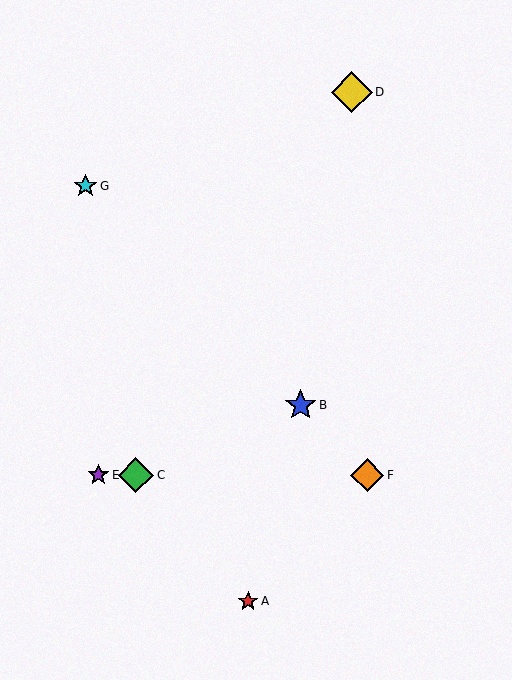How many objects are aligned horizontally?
3 objects (C, E, F) are aligned horizontally.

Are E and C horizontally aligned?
Yes, both are at y≈475.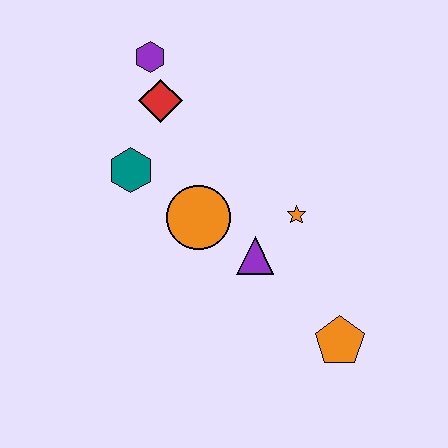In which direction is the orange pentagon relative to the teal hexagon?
The orange pentagon is to the right of the teal hexagon.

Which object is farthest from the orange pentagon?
The purple hexagon is farthest from the orange pentagon.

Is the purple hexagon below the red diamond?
No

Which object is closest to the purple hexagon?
The red diamond is closest to the purple hexagon.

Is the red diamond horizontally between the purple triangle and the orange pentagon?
No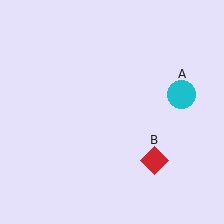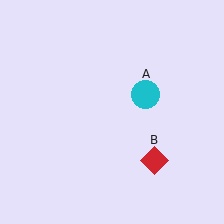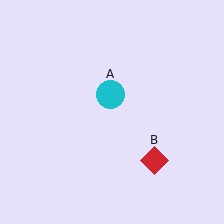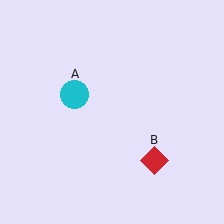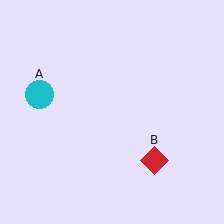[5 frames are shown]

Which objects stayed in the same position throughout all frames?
Red diamond (object B) remained stationary.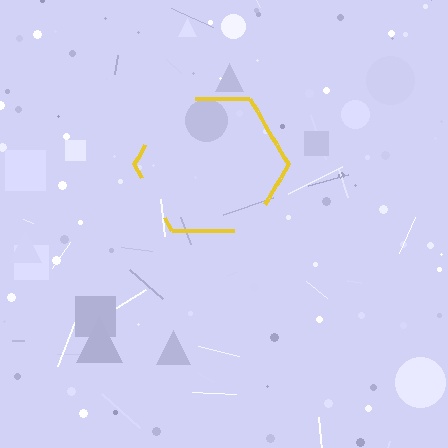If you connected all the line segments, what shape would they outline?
They would outline a hexagon.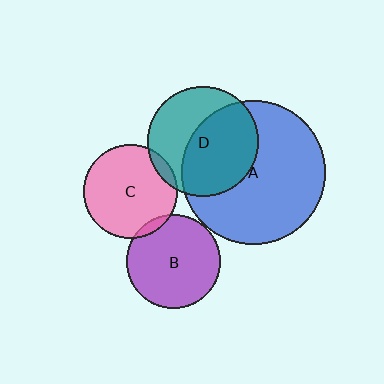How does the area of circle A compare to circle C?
Approximately 2.4 times.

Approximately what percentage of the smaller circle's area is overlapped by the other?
Approximately 5%.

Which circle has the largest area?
Circle A (blue).